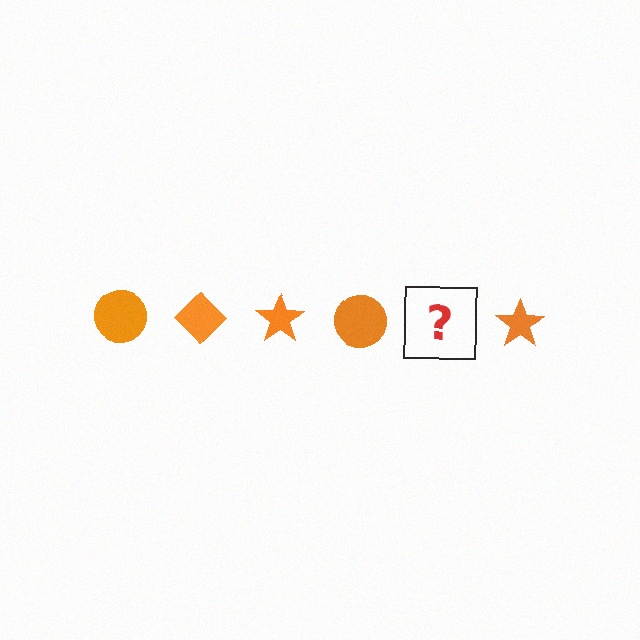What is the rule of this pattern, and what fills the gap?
The rule is that the pattern cycles through circle, diamond, star shapes in orange. The gap should be filled with an orange diamond.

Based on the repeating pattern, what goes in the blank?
The blank should be an orange diamond.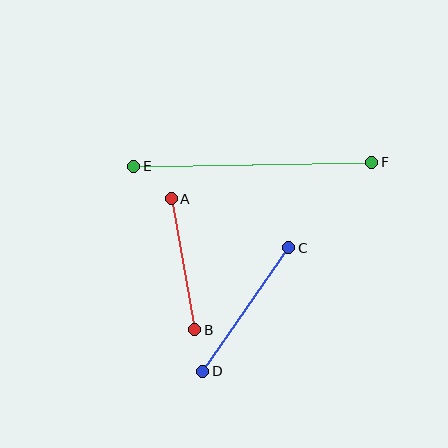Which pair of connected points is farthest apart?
Points E and F are farthest apart.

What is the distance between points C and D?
The distance is approximately 151 pixels.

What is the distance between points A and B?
The distance is approximately 133 pixels.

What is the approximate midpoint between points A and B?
The midpoint is at approximately (183, 264) pixels.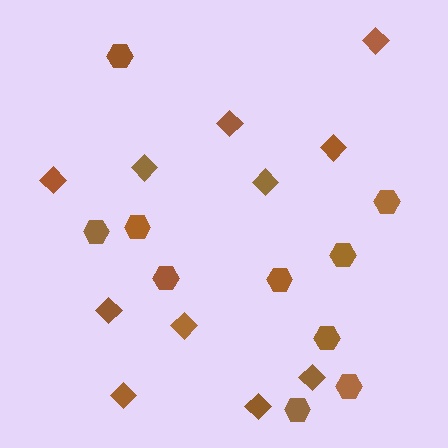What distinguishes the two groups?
There are 2 groups: one group of diamonds (11) and one group of hexagons (10).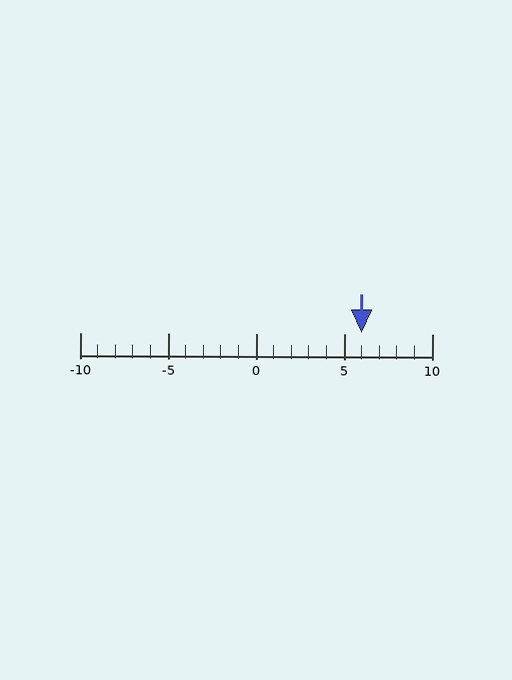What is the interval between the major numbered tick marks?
The major tick marks are spaced 5 units apart.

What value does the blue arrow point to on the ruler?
The blue arrow points to approximately 6.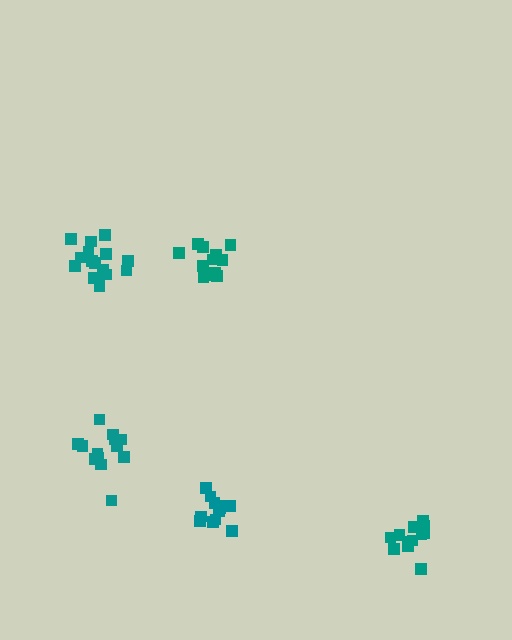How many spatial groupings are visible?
There are 5 spatial groupings.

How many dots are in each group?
Group 1: 12 dots, Group 2: 14 dots, Group 3: 16 dots, Group 4: 13 dots, Group 5: 13 dots (68 total).